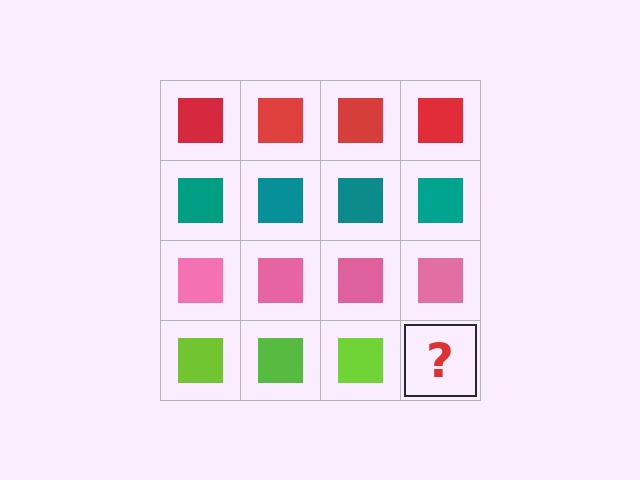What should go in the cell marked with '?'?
The missing cell should contain a lime square.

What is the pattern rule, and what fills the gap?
The rule is that each row has a consistent color. The gap should be filled with a lime square.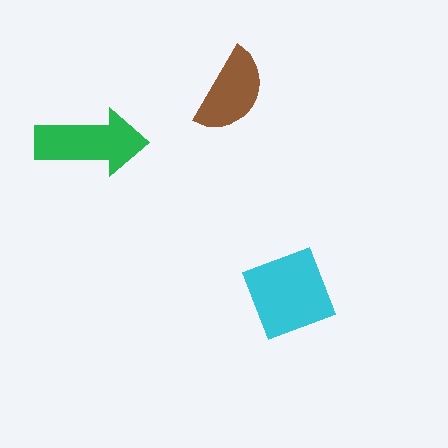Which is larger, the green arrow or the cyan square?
The cyan square.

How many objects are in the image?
There are 3 objects in the image.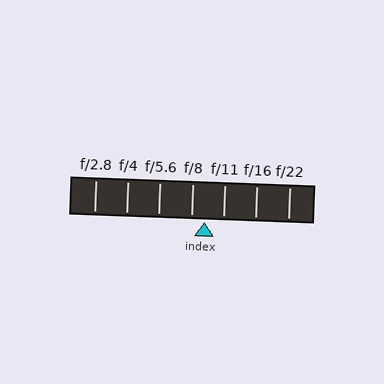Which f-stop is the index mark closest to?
The index mark is closest to f/8.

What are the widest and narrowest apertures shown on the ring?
The widest aperture shown is f/2.8 and the narrowest is f/22.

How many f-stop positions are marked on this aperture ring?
There are 7 f-stop positions marked.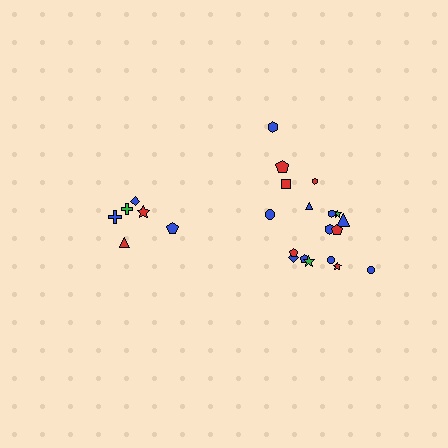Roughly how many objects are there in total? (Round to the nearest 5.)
Roughly 25 objects in total.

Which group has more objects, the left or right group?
The right group.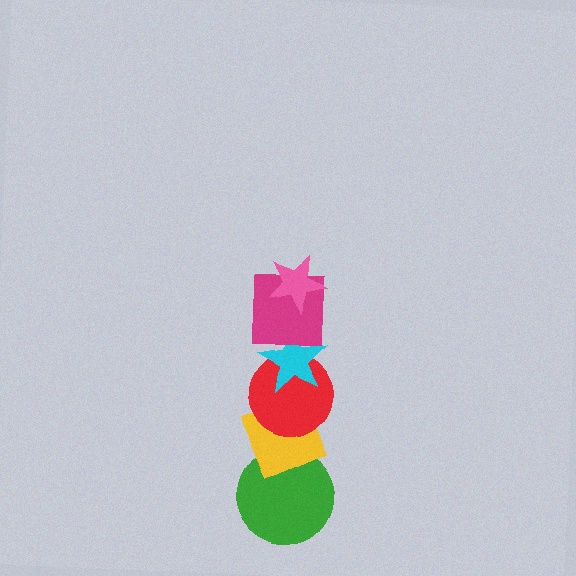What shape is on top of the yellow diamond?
The red circle is on top of the yellow diamond.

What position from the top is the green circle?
The green circle is 6th from the top.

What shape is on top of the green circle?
The yellow diamond is on top of the green circle.